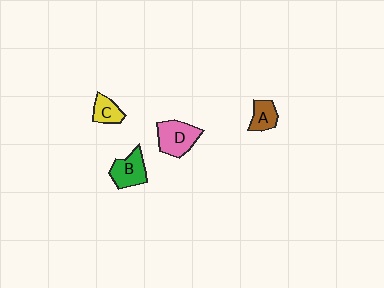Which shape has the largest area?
Shape D (pink).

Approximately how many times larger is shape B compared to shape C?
Approximately 1.5 times.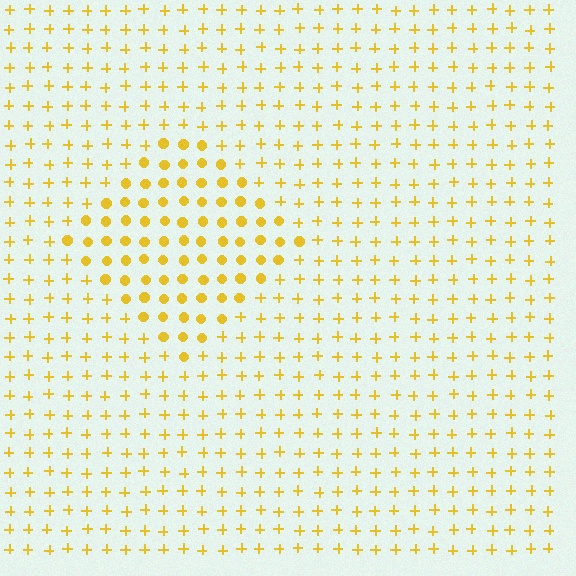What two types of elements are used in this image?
The image uses circles inside the diamond region and plus signs outside it.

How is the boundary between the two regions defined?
The boundary is defined by a change in element shape: circles inside vs. plus signs outside. All elements share the same color and spacing.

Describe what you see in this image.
The image is filled with small yellow elements arranged in a uniform grid. A diamond-shaped region contains circles, while the surrounding area contains plus signs. The boundary is defined purely by the change in element shape.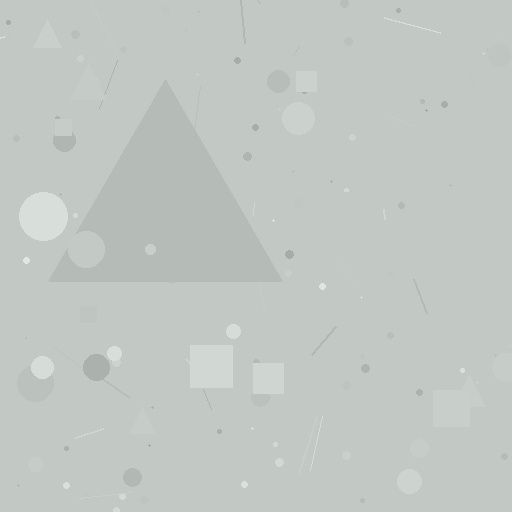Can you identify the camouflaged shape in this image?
The camouflaged shape is a triangle.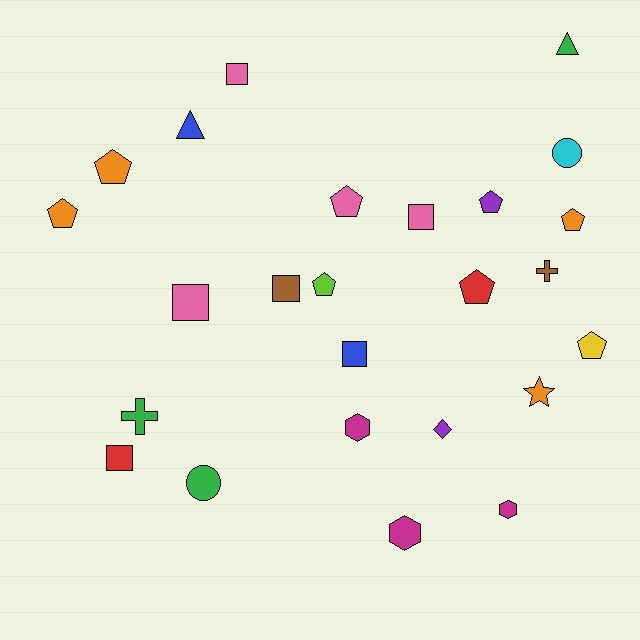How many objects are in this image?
There are 25 objects.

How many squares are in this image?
There are 6 squares.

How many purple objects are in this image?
There are 2 purple objects.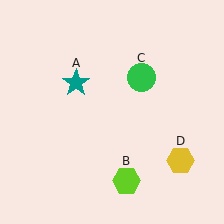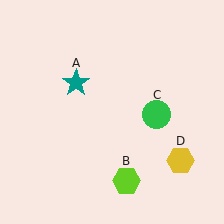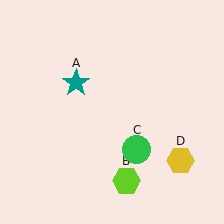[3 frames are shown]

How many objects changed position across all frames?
1 object changed position: green circle (object C).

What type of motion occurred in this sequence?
The green circle (object C) rotated clockwise around the center of the scene.